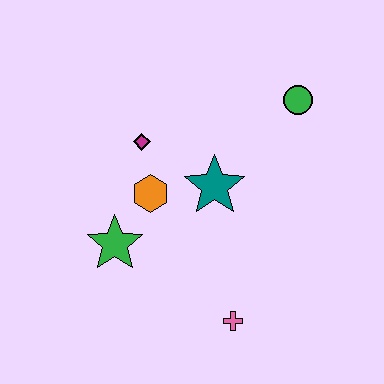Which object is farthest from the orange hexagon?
The green circle is farthest from the orange hexagon.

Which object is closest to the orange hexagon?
The magenta diamond is closest to the orange hexagon.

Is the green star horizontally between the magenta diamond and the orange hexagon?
No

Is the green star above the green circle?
No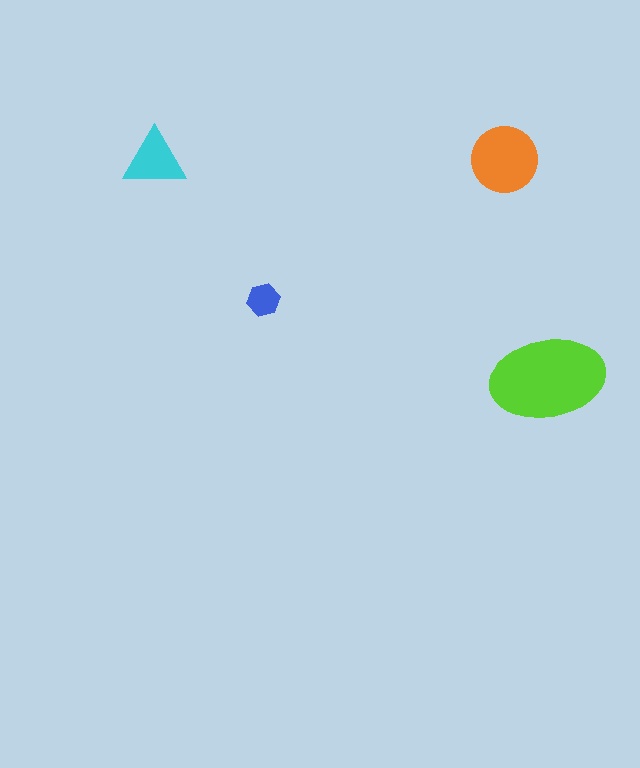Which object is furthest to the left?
The cyan triangle is leftmost.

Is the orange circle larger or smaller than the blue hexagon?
Larger.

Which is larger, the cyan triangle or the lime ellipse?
The lime ellipse.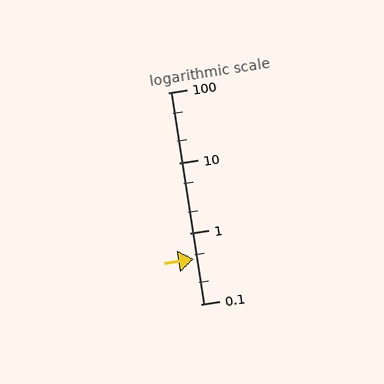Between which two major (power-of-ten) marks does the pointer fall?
The pointer is between 0.1 and 1.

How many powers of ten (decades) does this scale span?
The scale spans 3 decades, from 0.1 to 100.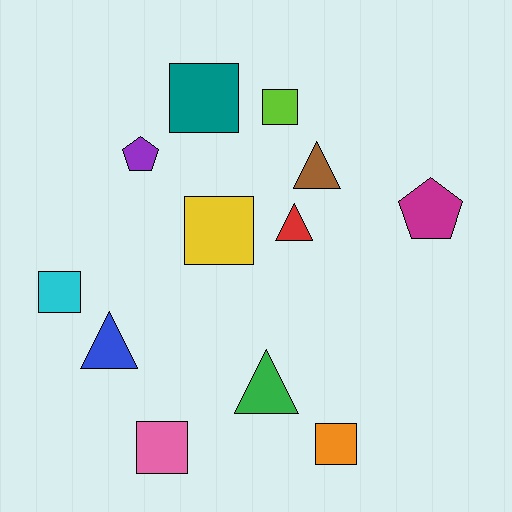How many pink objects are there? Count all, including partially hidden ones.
There is 1 pink object.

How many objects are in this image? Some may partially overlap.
There are 12 objects.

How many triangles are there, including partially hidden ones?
There are 4 triangles.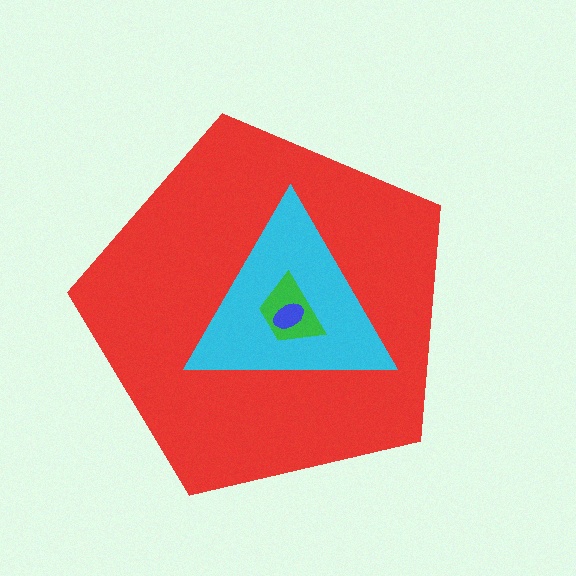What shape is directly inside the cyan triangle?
The green trapezoid.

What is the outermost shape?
The red pentagon.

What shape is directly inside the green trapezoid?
The blue ellipse.